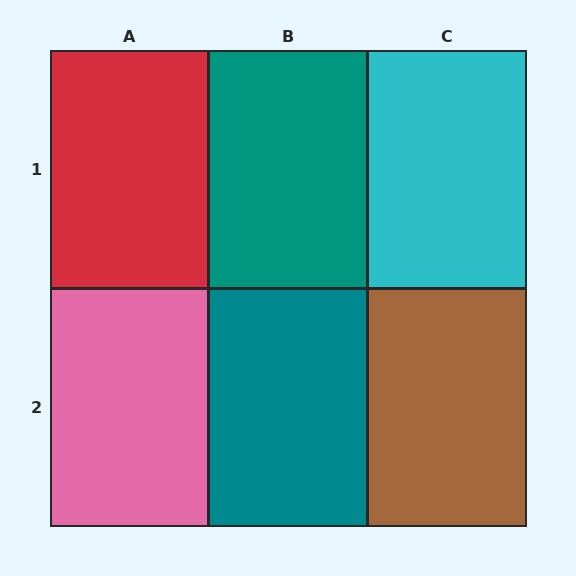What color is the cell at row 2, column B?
Teal.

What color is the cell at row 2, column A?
Pink.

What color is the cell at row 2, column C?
Brown.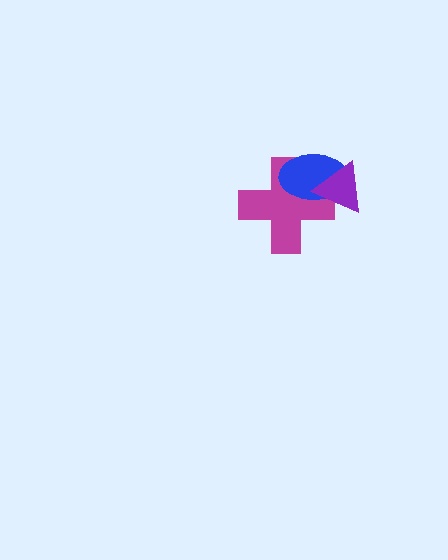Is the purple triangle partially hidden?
No, no other shape covers it.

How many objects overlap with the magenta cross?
2 objects overlap with the magenta cross.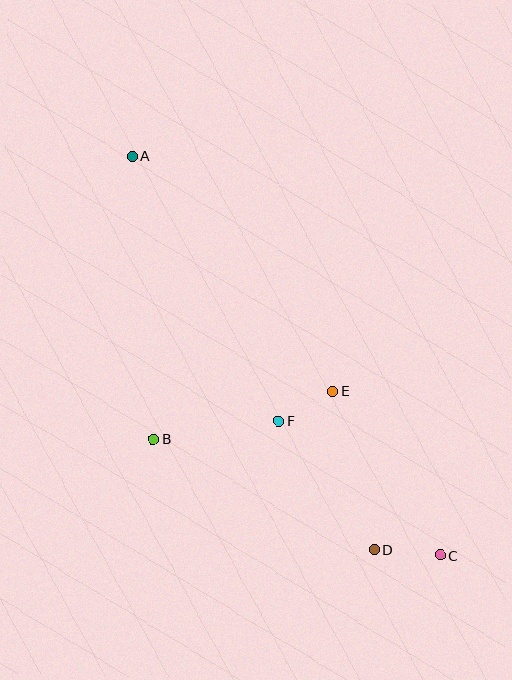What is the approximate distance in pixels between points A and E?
The distance between A and E is approximately 308 pixels.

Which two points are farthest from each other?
Points A and C are farthest from each other.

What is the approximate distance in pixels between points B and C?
The distance between B and C is approximately 310 pixels.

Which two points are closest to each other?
Points E and F are closest to each other.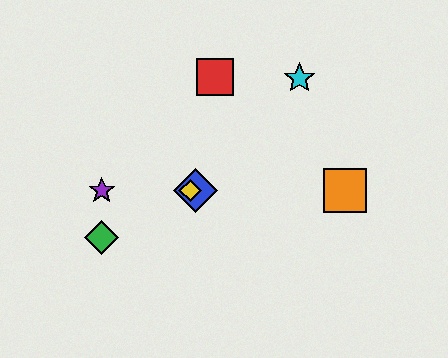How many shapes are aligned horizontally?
4 shapes (the blue diamond, the yellow diamond, the purple star, the orange square) are aligned horizontally.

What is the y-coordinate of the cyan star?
The cyan star is at y≈78.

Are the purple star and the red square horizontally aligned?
No, the purple star is at y≈190 and the red square is at y≈77.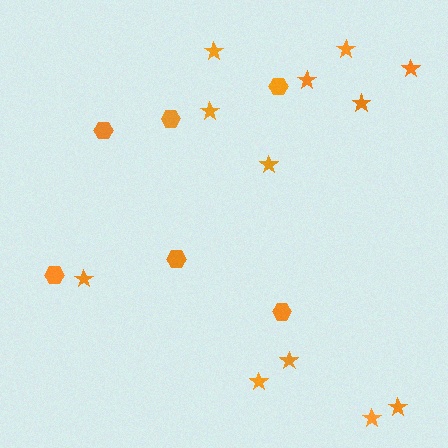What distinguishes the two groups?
There are 2 groups: one group of hexagons (6) and one group of stars (12).